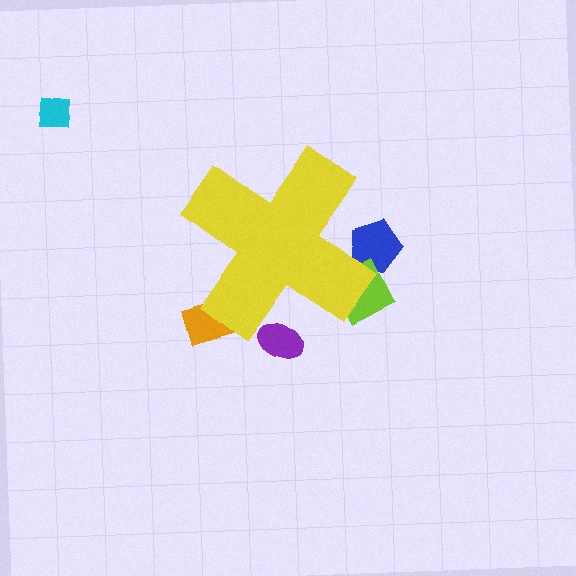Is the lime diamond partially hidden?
Yes, the lime diamond is partially hidden behind the yellow cross.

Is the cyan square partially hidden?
No, the cyan square is fully visible.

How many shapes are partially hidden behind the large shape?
4 shapes are partially hidden.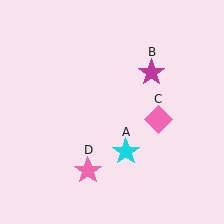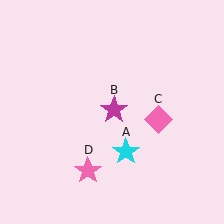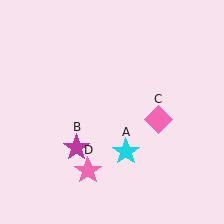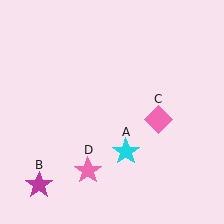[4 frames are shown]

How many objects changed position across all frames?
1 object changed position: magenta star (object B).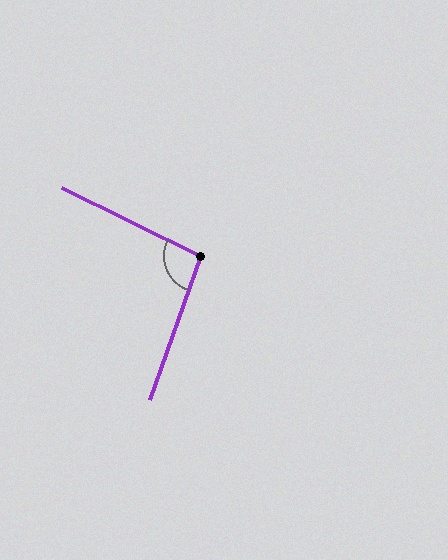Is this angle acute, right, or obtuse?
It is obtuse.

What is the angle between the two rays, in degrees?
Approximately 97 degrees.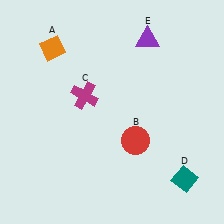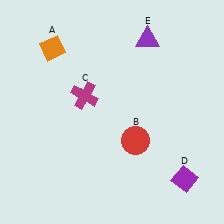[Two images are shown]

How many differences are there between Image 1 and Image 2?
There is 1 difference between the two images.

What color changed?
The diamond (D) changed from teal in Image 1 to purple in Image 2.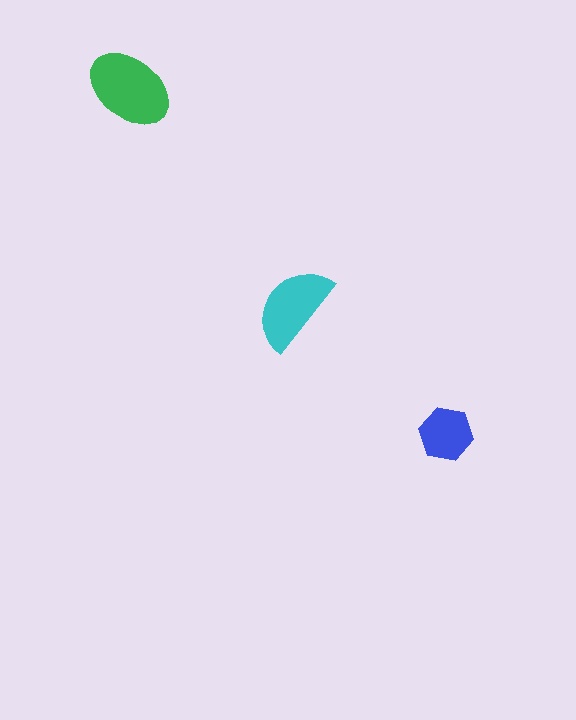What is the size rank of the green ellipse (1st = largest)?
1st.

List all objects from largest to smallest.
The green ellipse, the cyan semicircle, the blue hexagon.